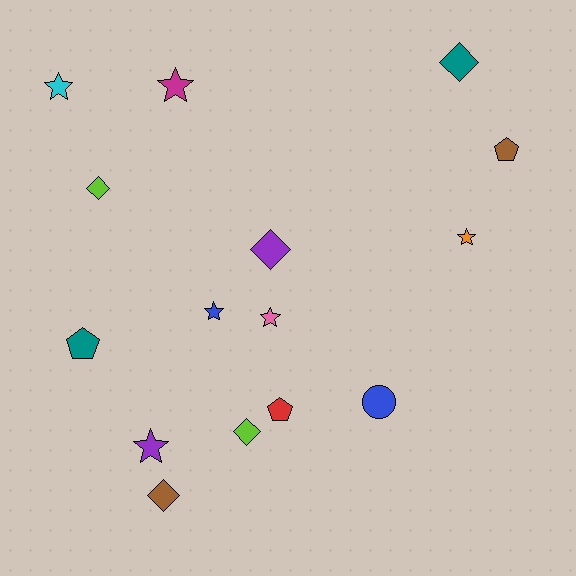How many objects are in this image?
There are 15 objects.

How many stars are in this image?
There are 6 stars.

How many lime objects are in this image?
There are 2 lime objects.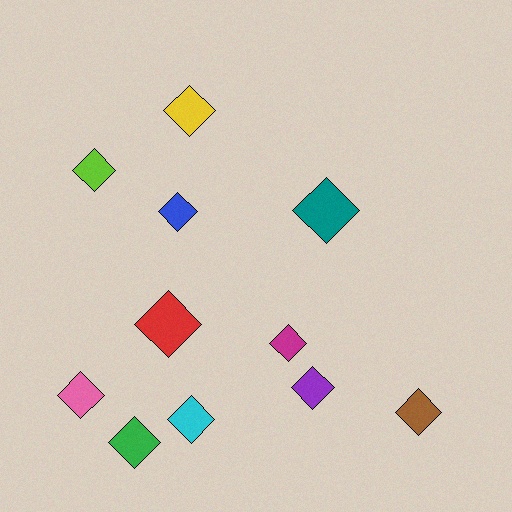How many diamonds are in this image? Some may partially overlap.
There are 11 diamonds.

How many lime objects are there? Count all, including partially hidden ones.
There is 1 lime object.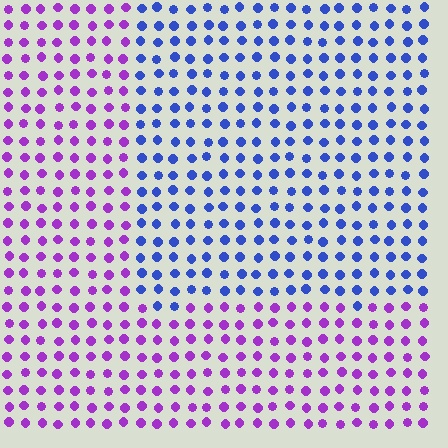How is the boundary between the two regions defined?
The boundary is defined purely by a slight shift in hue (about 56 degrees). Spacing, size, and orientation are identical on both sides.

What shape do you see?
I see a rectangle.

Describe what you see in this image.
The image is filled with small purple elements in a uniform arrangement. A rectangle-shaped region is visible where the elements are tinted to a slightly different hue, forming a subtle color boundary.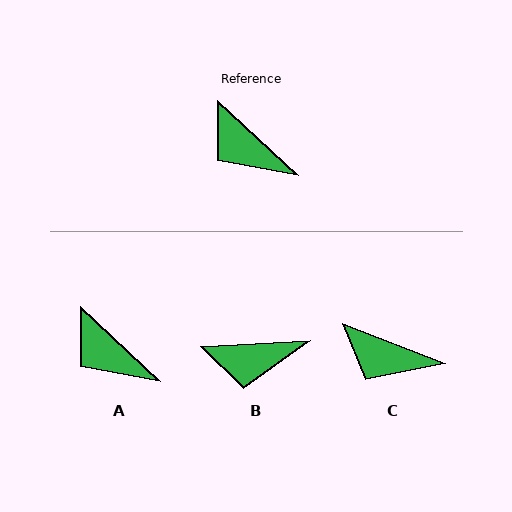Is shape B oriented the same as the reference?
No, it is off by about 47 degrees.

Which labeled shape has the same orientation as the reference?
A.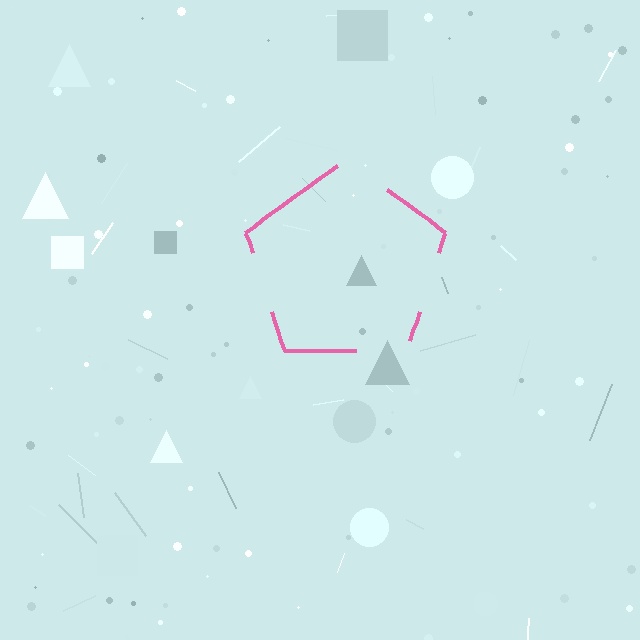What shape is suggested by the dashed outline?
The dashed outline suggests a pentagon.